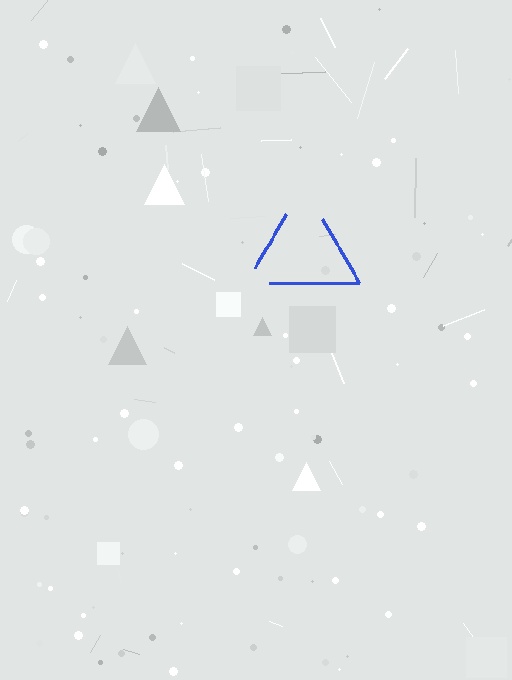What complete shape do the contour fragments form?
The contour fragments form a triangle.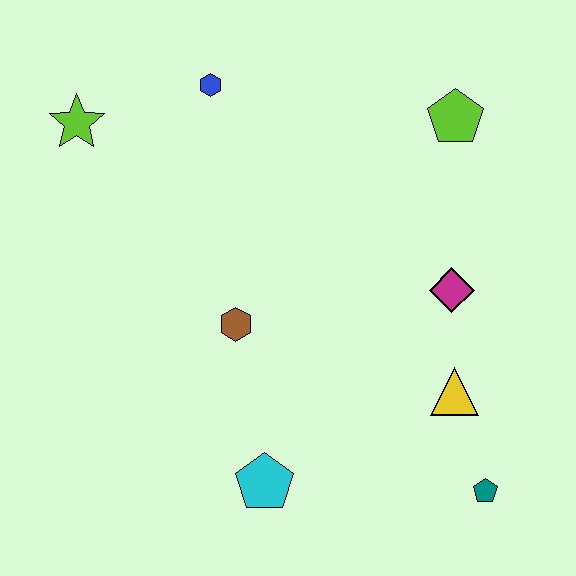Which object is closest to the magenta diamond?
The yellow triangle is closest to the magenta diamond.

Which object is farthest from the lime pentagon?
The cyan pentagon is farthest from the lime pentagon.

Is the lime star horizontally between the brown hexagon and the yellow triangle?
No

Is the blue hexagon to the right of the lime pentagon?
No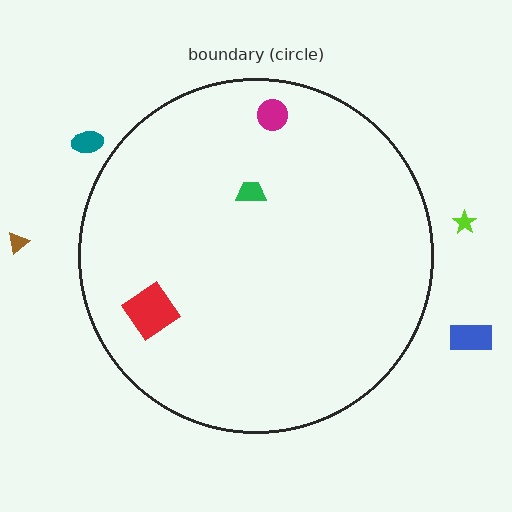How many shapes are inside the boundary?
3 inside, 4 outside.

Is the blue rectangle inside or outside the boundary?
Outside.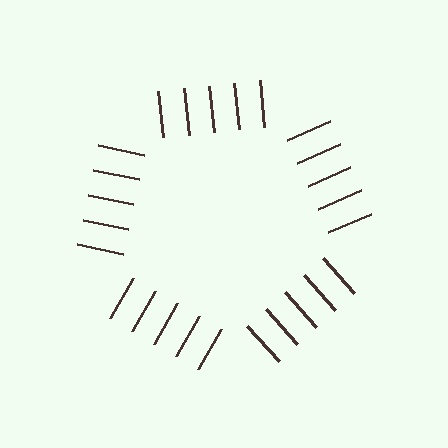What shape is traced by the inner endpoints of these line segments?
An illusory pentagon — the line segments terminate on its edges but no continuous stroke is drawn.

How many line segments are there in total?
25 — 5 along each of the 5 edges.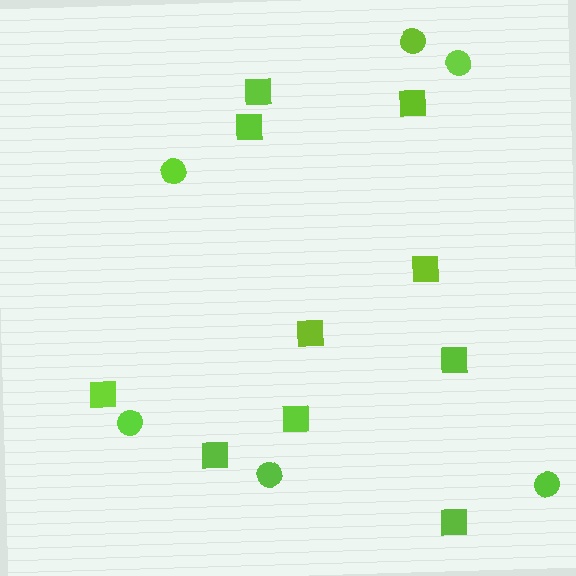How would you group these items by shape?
There are 2 groups: one group of circles (6) and one group of squares (10).